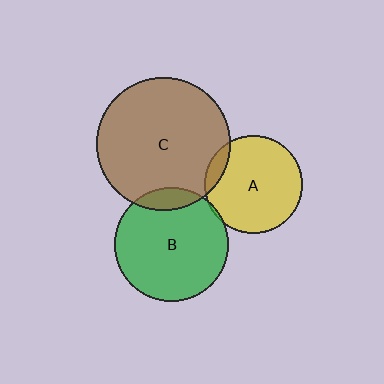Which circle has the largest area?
Circle C (brown).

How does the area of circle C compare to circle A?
Approximately 1.9 times.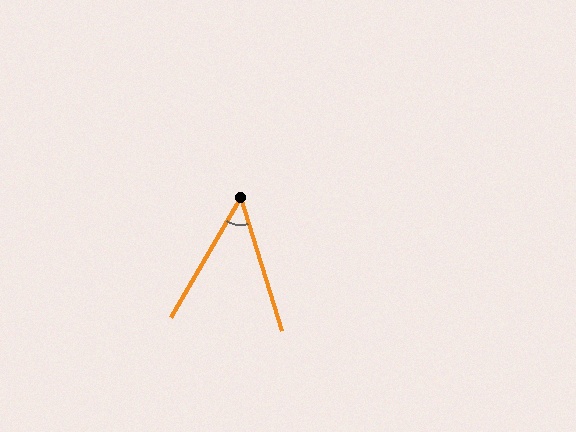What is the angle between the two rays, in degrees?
Approximately 47 degrees.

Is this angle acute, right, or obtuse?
It is acute.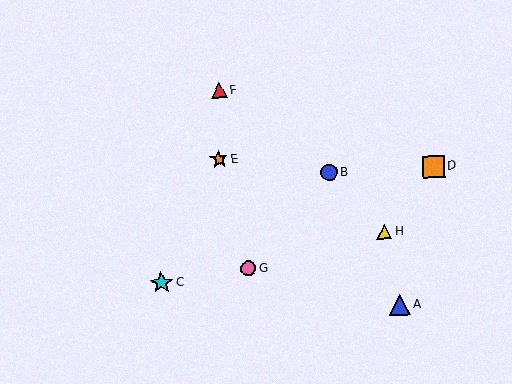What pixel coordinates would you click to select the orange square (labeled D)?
Click at (433, 167) to select the orange square D.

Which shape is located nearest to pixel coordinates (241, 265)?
The pink circle (labeled G) at (248, 268) is nearest to that location.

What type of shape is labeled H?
Shape H is a yellow triangle.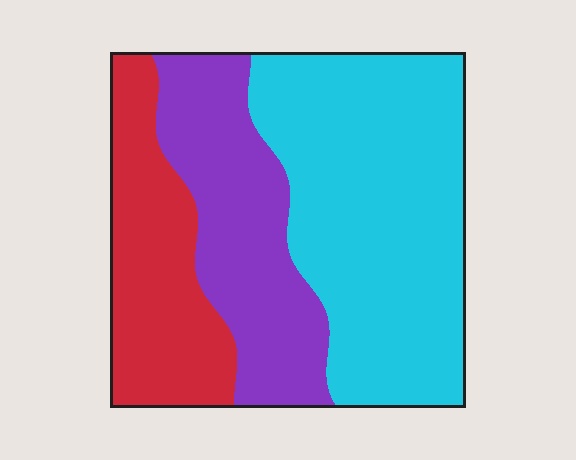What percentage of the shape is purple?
Purple covers 28% of the shape.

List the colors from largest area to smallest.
From largest to smallest: cyan, purple, red.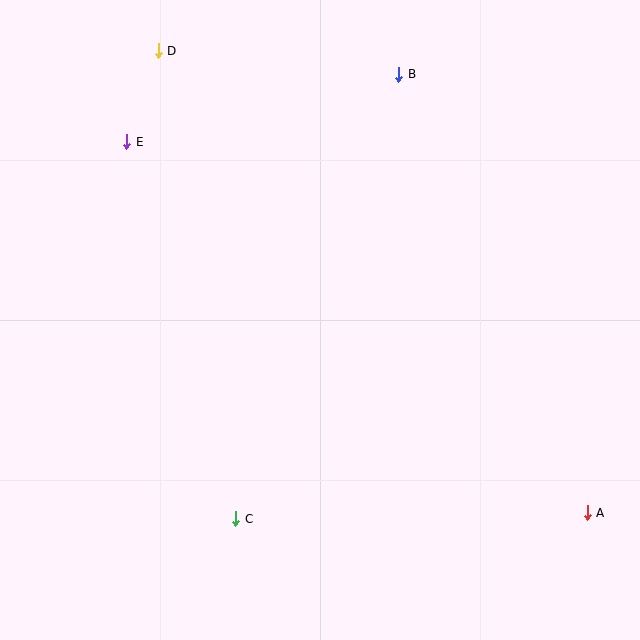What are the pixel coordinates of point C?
Point C is at (236, 519).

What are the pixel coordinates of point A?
Point A is at (587, 513).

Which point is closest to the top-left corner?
Point D is closest to the top-left corner.